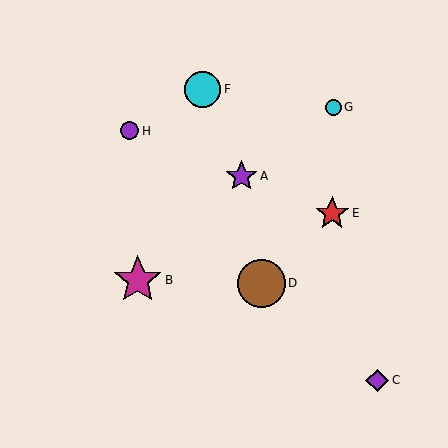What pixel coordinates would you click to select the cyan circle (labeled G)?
Click at (334, 107) to select the cyan circle G.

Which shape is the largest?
The magenta star (labeled B) is the largest.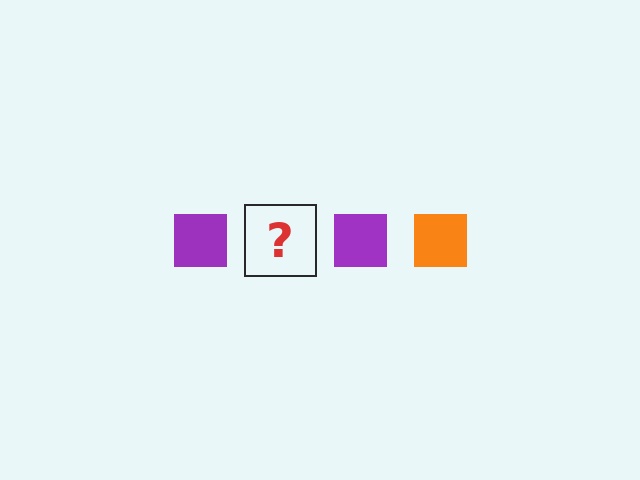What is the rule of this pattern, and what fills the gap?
The rule is that the pattern cycles through purple, orange squares. The gap should be filled with an orange square.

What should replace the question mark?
The question mark should be replaced with an orange square.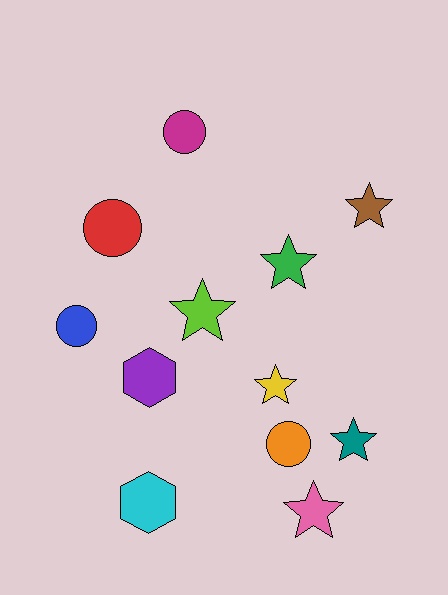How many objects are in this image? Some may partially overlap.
There are 12 objects.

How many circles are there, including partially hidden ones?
There are 4 circles.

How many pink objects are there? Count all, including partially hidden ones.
There is 1 pink object.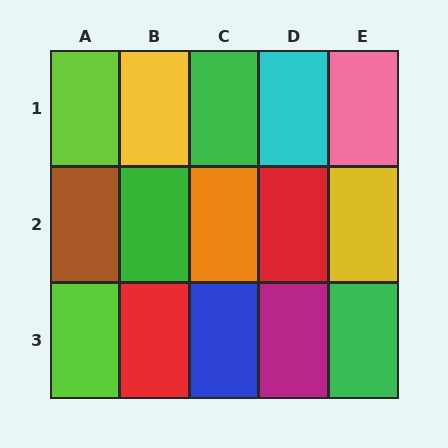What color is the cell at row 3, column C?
Blue.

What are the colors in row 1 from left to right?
Lime, yellow, green, cyan, pink.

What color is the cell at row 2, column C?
Orange.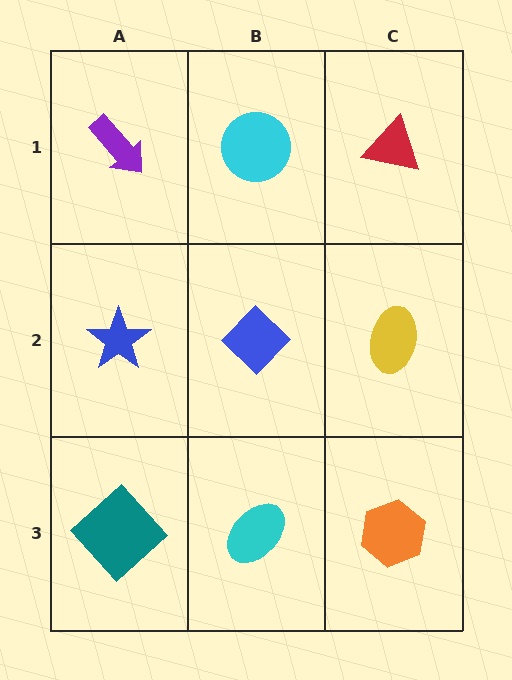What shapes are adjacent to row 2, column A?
A purple arrow (row 1, column A), a teal diamond (row 3, column A), a blue diamond (row 2, column B).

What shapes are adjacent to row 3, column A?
A blue star (row 2, column A), a cyan ellipse (row 3, column B).